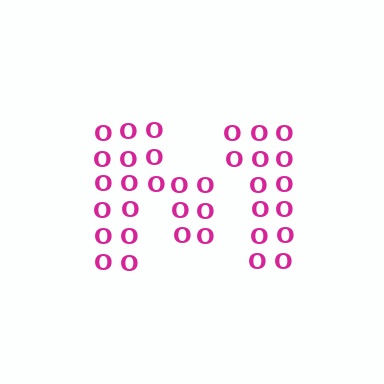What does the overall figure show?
The overall figure shows the letter M.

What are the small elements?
The small elements are letter O's.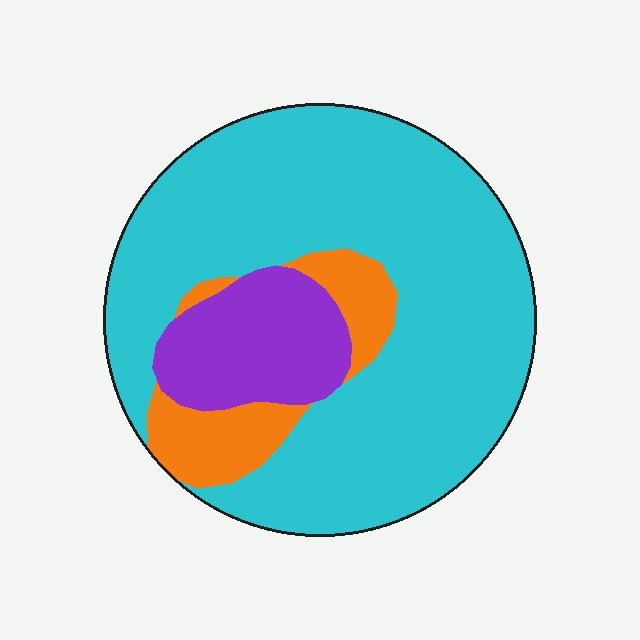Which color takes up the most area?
Cyan, at roughly 75%.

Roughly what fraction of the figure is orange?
Orange covers around 10% of the figure.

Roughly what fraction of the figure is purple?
Purple takes up less than a quarter of the figure.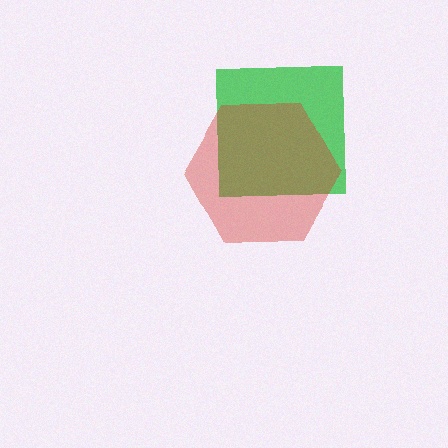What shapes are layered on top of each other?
The layered shapes are: a green square, a red hexagon.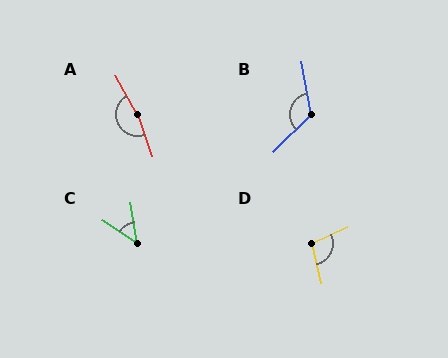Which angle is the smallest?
C, at approximately 48 degrees.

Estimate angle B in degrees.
Approximately 124 degrees.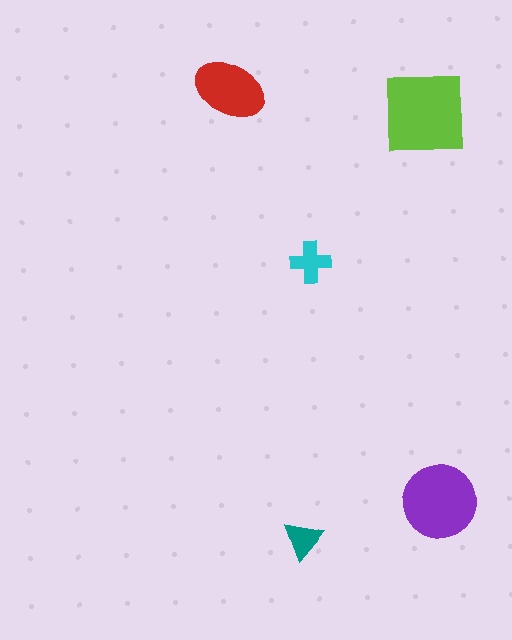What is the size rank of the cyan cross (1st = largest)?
4th.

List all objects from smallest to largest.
The teal triangle, the cyan cross, the red ellipse, the purple circle, the lime square.